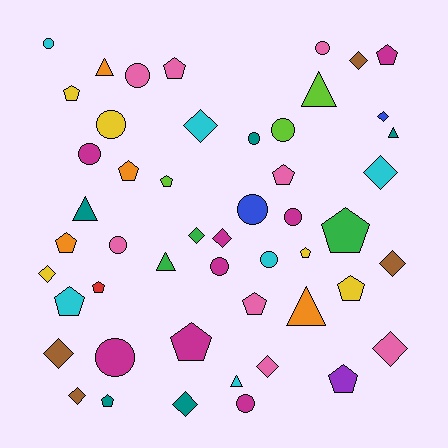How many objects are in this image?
There are 50 objects.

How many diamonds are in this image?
There are 13 diamonds.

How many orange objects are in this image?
There are 4 orange objects.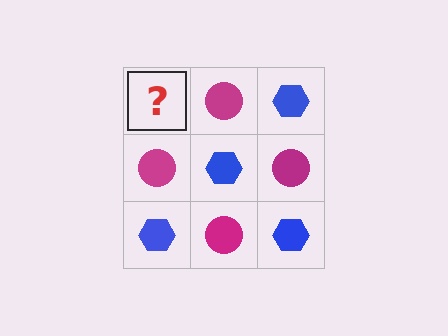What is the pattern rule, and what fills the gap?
The rule is that it alternates blue hexagon and magenta circle in a checkerboard pattern. The gap should be filled with a blue hexagon.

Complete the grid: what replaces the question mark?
The question mark should be replaced with a blue hexagon.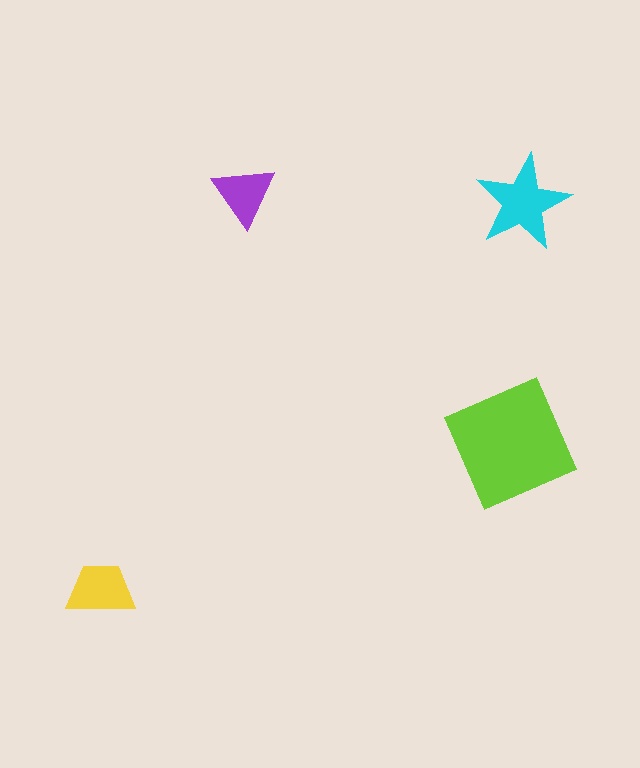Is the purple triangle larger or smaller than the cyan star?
Smaller.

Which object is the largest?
The lime square.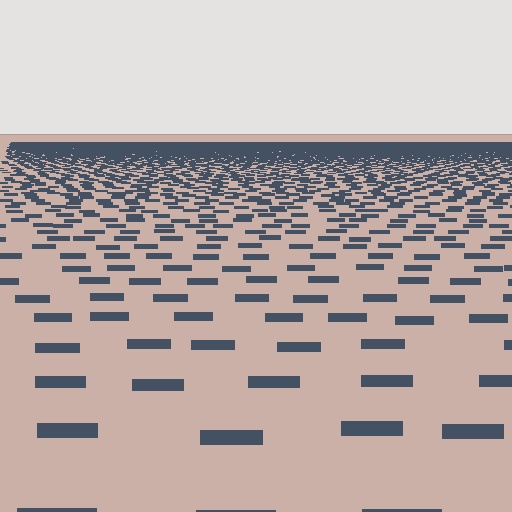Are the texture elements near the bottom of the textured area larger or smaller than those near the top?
Larger. Near the bottom, elements are closer to the viewer and appear at a bigger on-screen size.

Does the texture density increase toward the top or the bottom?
Density increases toward the top.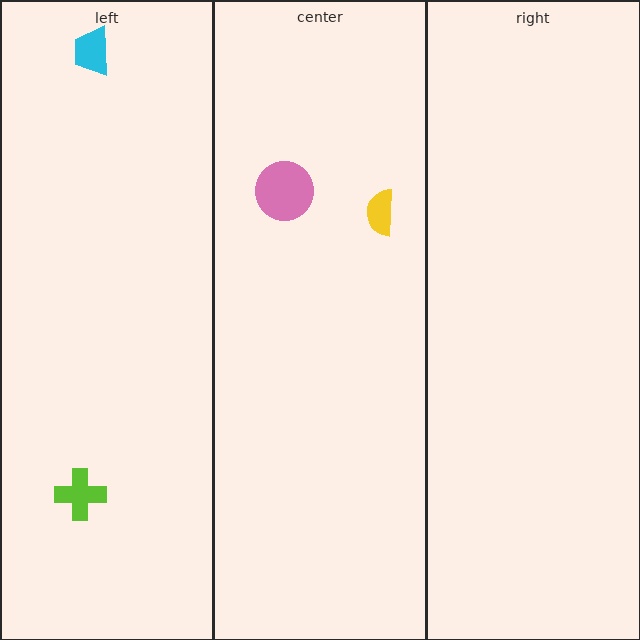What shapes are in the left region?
The cyan trapezoid, the lime cross.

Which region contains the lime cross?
The left region.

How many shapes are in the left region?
2.